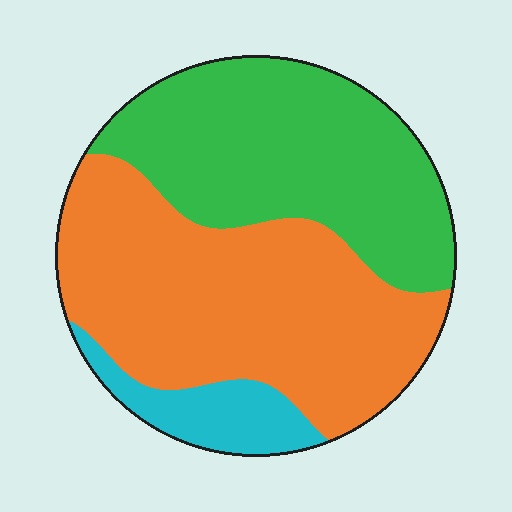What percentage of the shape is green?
Green takes up about two fifths (2/5) of the shape.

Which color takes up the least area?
Cyan, at roughly 10%.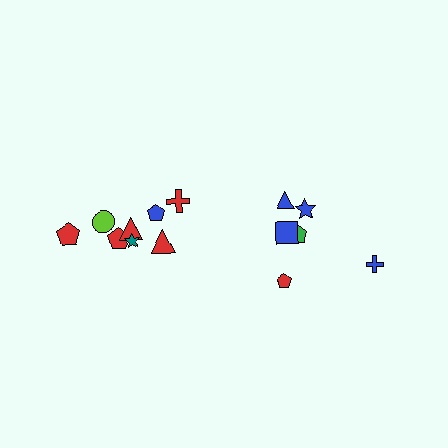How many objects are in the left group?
There are 8 objects.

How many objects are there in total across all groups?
There are 14 objects.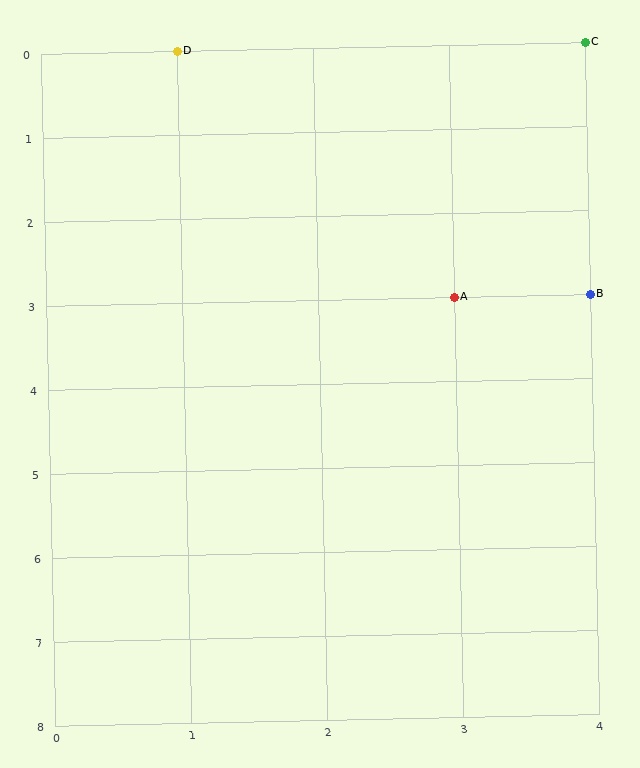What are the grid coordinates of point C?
Point C is at grid coordinates (4, 0).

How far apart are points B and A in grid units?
Points B and A are 1 column apart.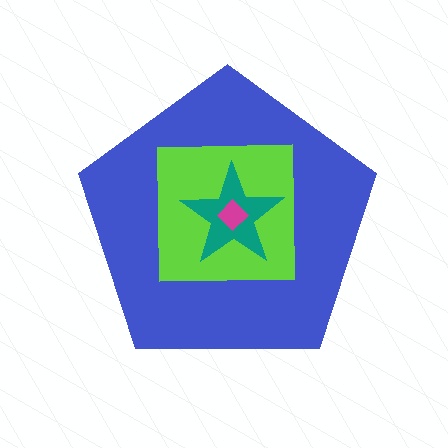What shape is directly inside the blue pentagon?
The lime square.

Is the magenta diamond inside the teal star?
Yes.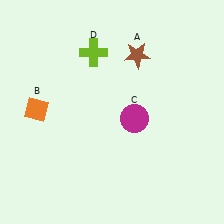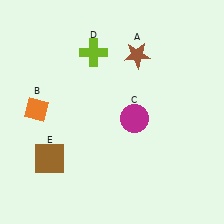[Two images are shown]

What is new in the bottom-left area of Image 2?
A brown square (E) was added in the bottom-left area of Image 2.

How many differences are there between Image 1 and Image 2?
There is 1 difference between the two images.